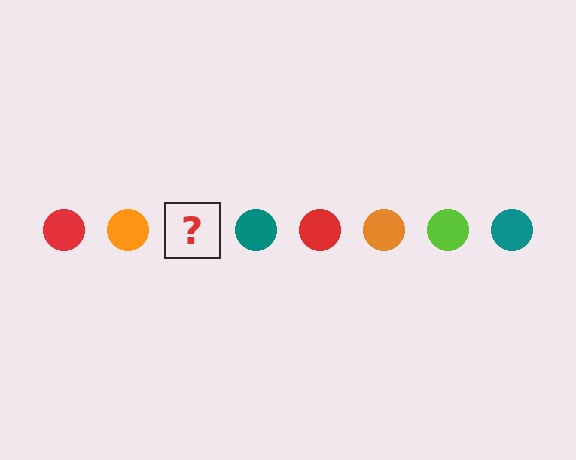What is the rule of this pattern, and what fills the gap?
The rule is that the pattern cycles through red, orange, lime, teal circles. The gap should be filled with a lime circle.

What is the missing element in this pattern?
The missing element is a lime circle.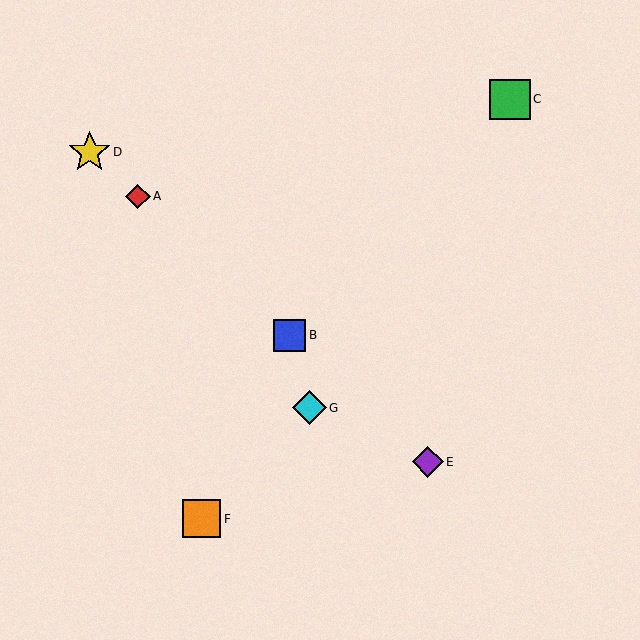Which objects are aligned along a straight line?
Objects A, B, D, E are aligned along a straight line.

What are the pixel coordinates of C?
Object C is at (510, 99).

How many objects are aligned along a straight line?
4 objects (A, B, D, E) are aligned along a straight line.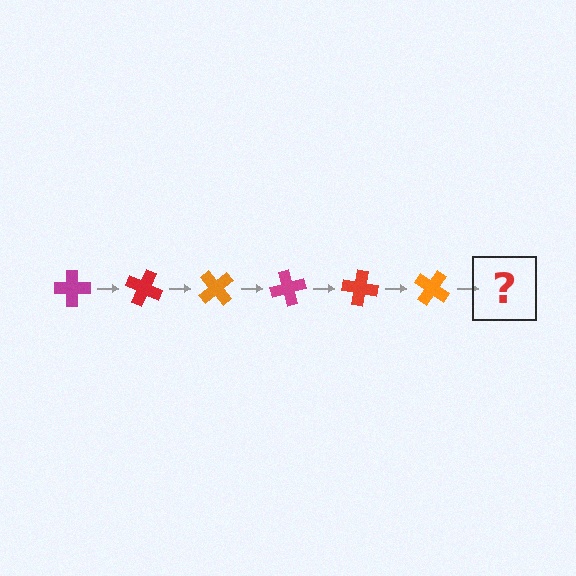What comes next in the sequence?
The next element should be a magenta cross, rotated 150 degrees from the start.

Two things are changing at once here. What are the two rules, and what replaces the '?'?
The two rules are that it rotates 25 degrees each step and the color cycles through magenta, red, and orange. The '?' should be a magenta cross, rotated 150 degrees from the start.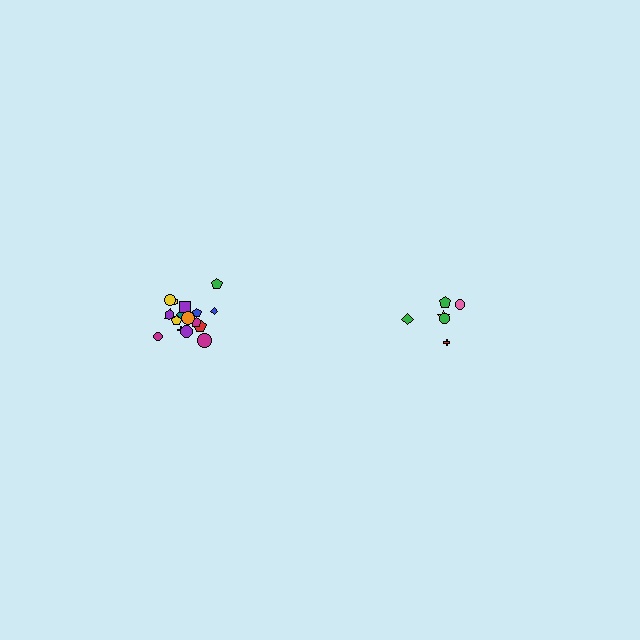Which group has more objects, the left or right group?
The left group.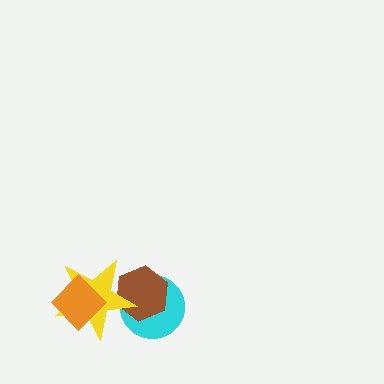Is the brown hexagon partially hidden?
Yes, it is partially covered by another shape.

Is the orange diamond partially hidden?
No, no other shape covers it.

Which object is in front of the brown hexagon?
The yellow star is in front of the brown hexagon.